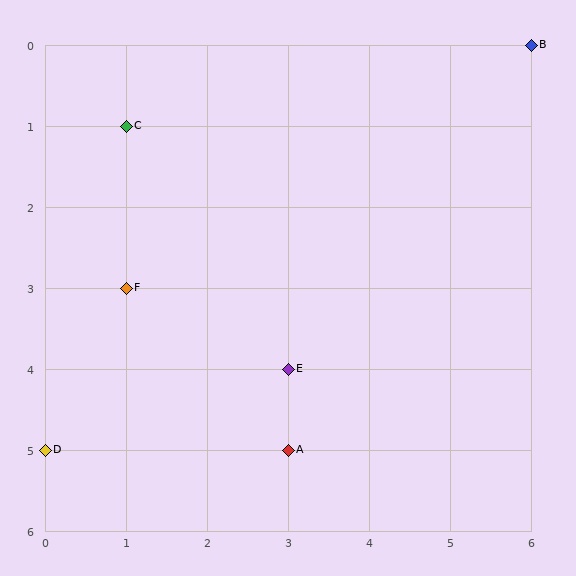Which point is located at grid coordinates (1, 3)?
Point F is at (1, 3).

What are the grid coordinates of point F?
Point F is at grid coordinates (1, 3).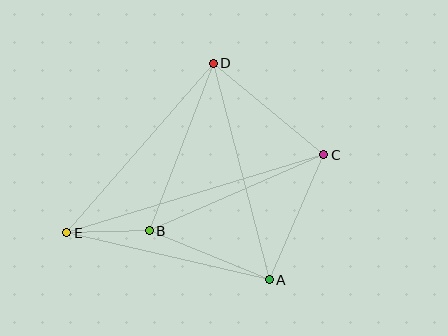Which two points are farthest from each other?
Points C and E are farthest from each other.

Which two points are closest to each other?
Points B and E are closest to each other.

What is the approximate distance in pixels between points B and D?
The distance between B and D is approximately 179 pixels.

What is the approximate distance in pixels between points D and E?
The distance between D and E is approximately 224 pixels.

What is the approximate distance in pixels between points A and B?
The distance between A and B is approximately 130 pixels.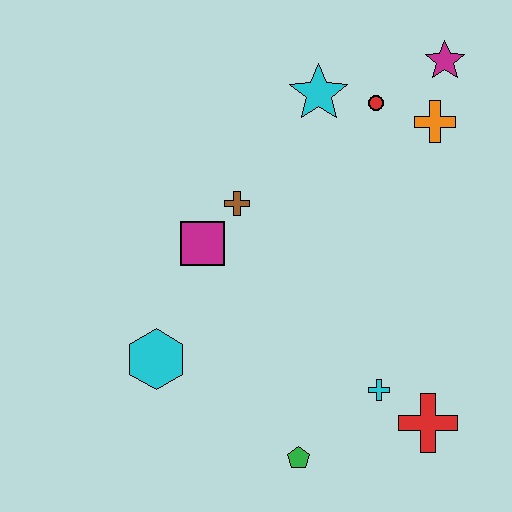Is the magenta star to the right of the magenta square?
Yes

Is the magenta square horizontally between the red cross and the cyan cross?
No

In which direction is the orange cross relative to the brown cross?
The orange cross is to the right of the brown cross.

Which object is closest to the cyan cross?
The red cross is closest to the cyan cross.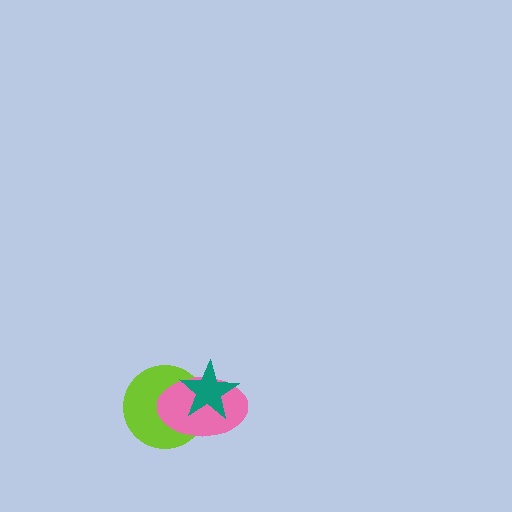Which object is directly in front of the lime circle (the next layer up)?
The pink ellipse is directly in front of the lime circle.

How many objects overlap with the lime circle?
2 objects overlap with the lime circle.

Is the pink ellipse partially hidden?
Yes, it is partially covered by another shape.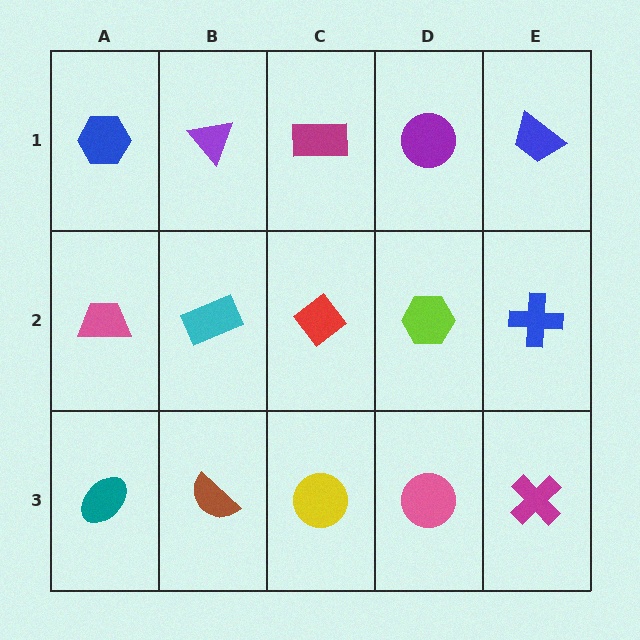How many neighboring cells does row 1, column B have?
3.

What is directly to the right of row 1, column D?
A blue trapezoid.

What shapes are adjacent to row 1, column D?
A lime hexagon (row 2, column D), a magenta rectangle (row 1, column C), a blue trapezoid (row 1, column E).